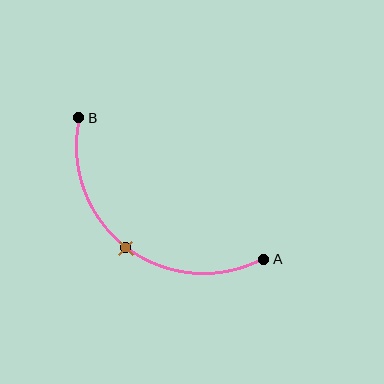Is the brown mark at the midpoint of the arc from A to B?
Yes. The brown mark lies on the arc at equal arc-length from both A and B — it is the arc midpoint.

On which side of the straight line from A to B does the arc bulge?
The arc bulges below and to the left of the straight line connecting A and B.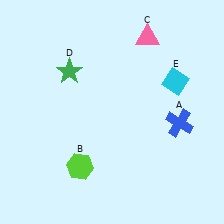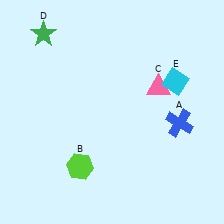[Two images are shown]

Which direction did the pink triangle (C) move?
The pink triangle (C) moved down.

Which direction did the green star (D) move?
The green star (D) moved up.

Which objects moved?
The objects that moved are: the pink triangle (C), the green star (D).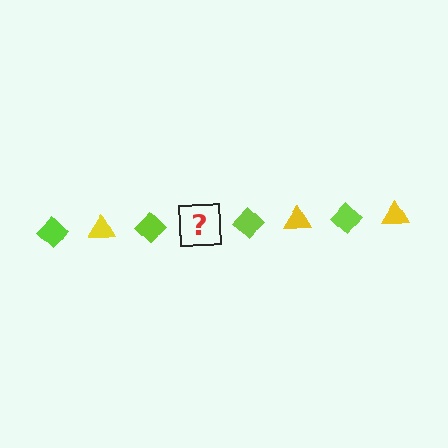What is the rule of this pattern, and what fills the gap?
The rule is that the pattern alternates between lime diamond and yellow triangle. The gap should be filled with a yellow triangle.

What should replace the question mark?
The question mark should be replaced with a yellow triangle.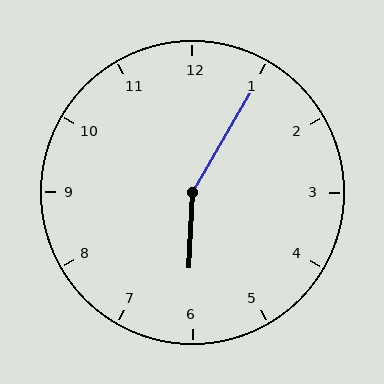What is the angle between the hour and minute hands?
Approximately 152 degrees.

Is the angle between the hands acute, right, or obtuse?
It is obtuse.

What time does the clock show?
6:05.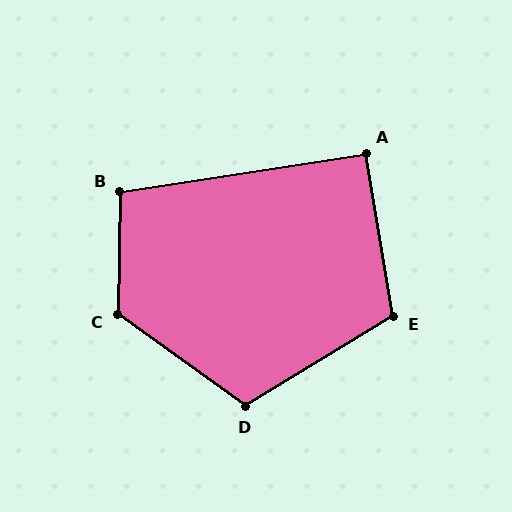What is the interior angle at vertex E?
Approximately 112 degrees (obtuse).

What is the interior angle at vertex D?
Approximately 113 degrees (obtuse).